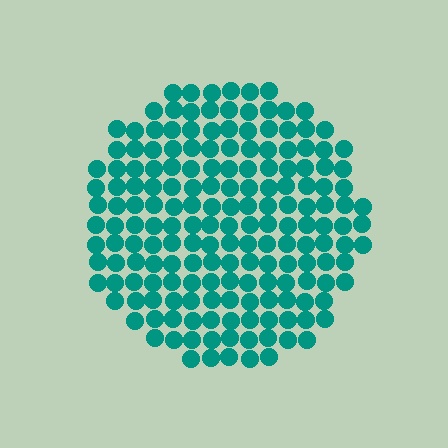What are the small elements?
The small elements are circles.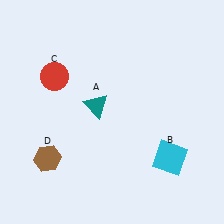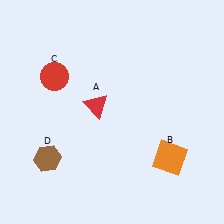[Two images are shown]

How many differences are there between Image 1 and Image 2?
There are 2 differences between the two images.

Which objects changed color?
A changed from teal to red. B changed from cyan to orange.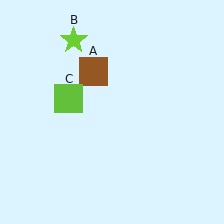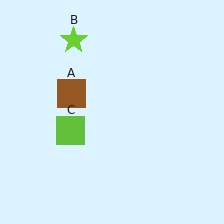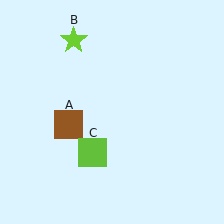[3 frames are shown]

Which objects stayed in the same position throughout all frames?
Lime star (object B) remained stationary.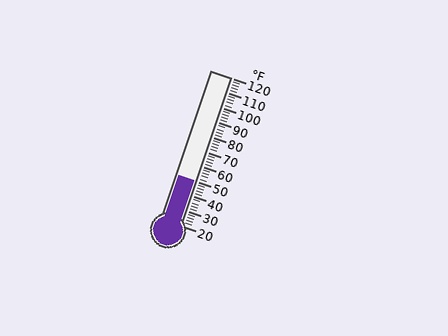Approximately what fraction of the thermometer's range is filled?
The thermometer is filled to approximately 30% of its range.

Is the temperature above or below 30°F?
The temperature is above 30°F.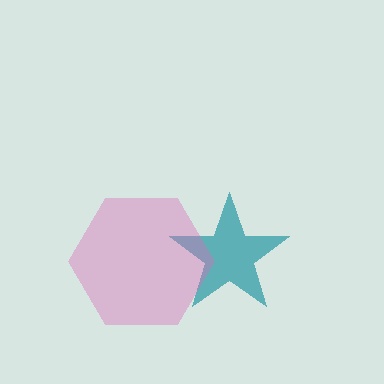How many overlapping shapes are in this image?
There are 2 overlapping shapes in the image.